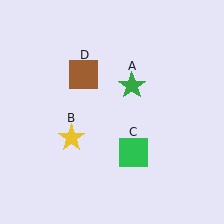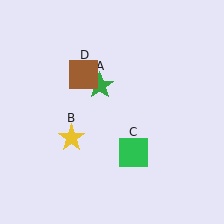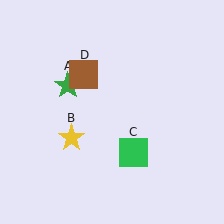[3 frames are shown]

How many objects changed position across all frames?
1 object changed position: green star (object A).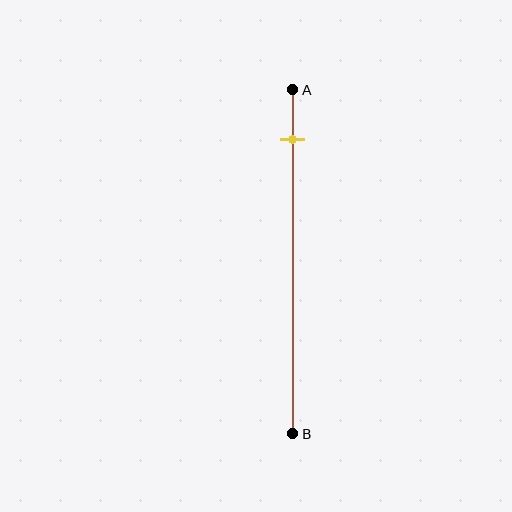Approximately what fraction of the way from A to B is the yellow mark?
The yellow mark is approximately 15% of the way from A to B.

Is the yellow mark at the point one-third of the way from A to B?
No, the mark is at about 15% from A, not at the 33% one-third point.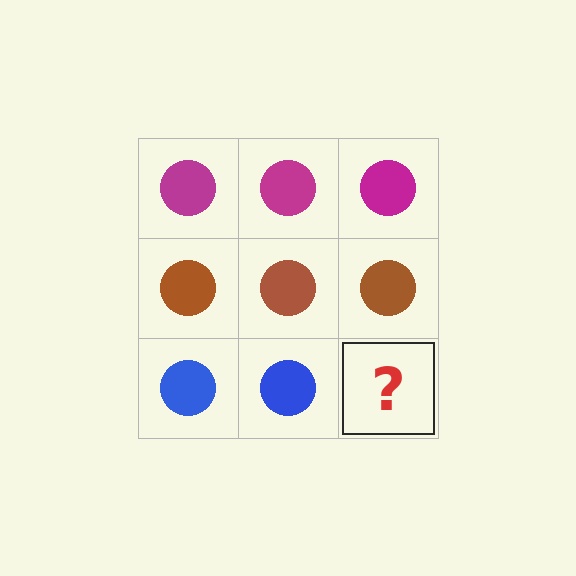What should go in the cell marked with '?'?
The missing cell should contain a blue circle.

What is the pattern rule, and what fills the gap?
The rule is that each row has a consistent color. The gap should be filled with a blue circle.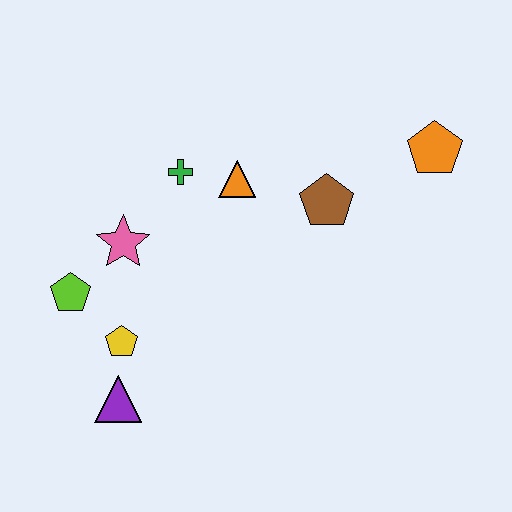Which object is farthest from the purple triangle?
The orange pentagon is farthest from the purple triangle.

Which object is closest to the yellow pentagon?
The purple triangle is closest to the yellow pentagon.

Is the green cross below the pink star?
No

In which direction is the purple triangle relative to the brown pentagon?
The purple triangle is to the left of the brown pentagon.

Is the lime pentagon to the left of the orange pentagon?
Yes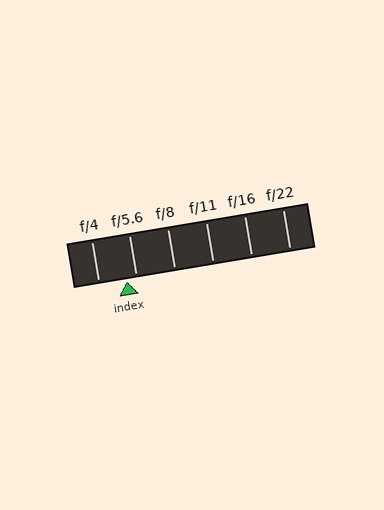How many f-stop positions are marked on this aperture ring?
There are 6 f-stop positions marked.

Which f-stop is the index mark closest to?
The index mark is closest to f/5.6.